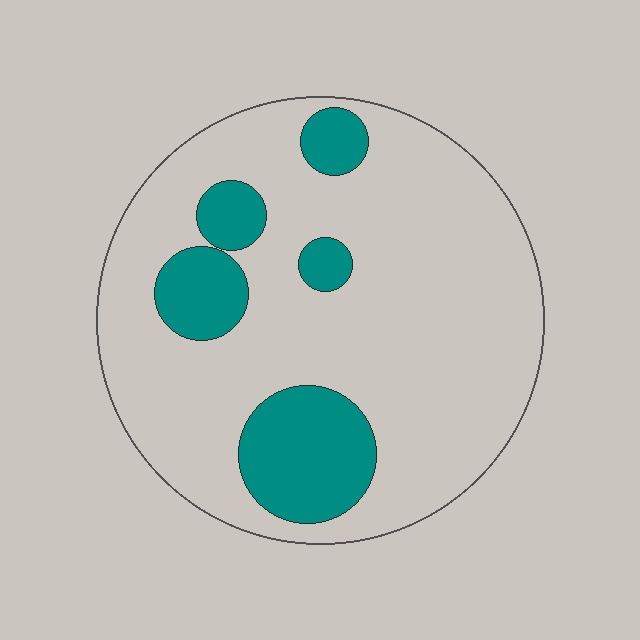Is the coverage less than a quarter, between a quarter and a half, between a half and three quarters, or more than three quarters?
Less than a quarter.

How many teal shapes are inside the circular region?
5.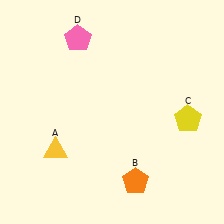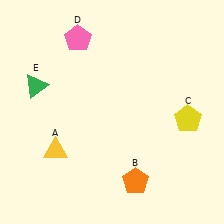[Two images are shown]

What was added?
A green triangle (E) was added in Image 2.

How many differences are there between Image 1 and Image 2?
There is 1 difference between the two images.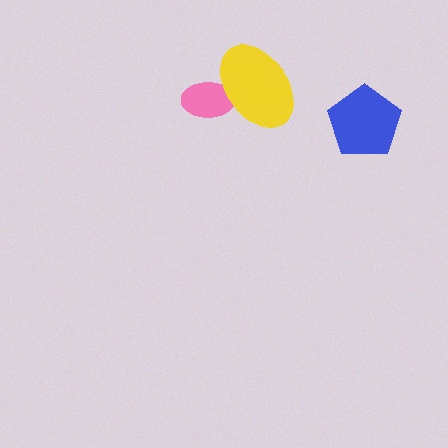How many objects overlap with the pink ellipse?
1 object overlaps with the pink ellipse.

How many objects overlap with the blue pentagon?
0 objects overlap with the blue pentagon.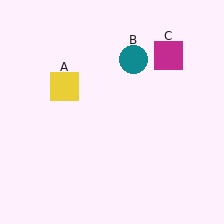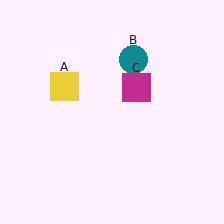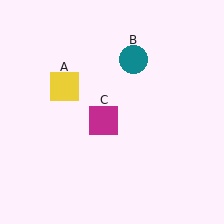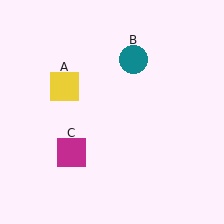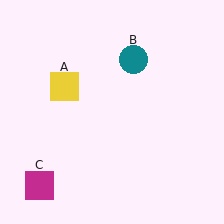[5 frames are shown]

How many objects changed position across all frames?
1 object changed position: magenta square (object C).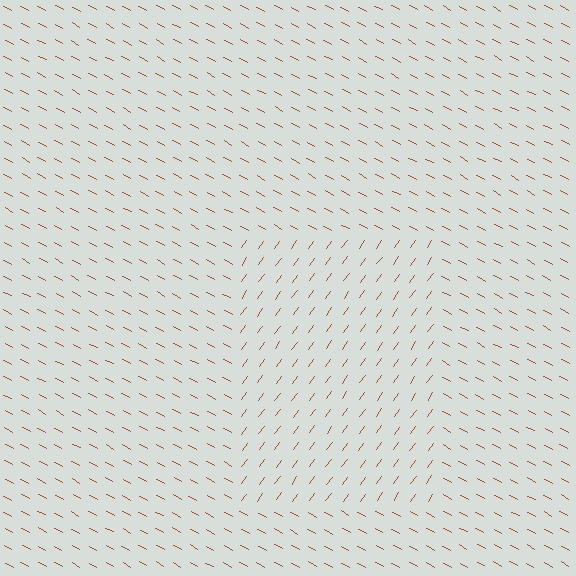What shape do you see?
I see a rectangle.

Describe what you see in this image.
The image is filled with small brown line segments. A rectangle region in the image has lines oriented differently from the surrounding lines, creating a visible texture boundary.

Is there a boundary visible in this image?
Yes, there is a texture boundary formed by a change in line orientation.